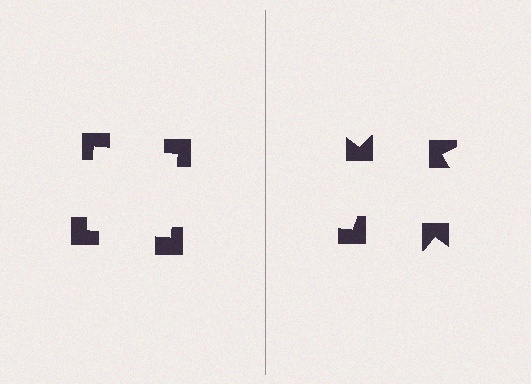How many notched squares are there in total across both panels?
8 — 4 on each side.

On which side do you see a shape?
An illusory square appears on the left side. On the right side the wedge cuts are rotated, so no coherent shape forms.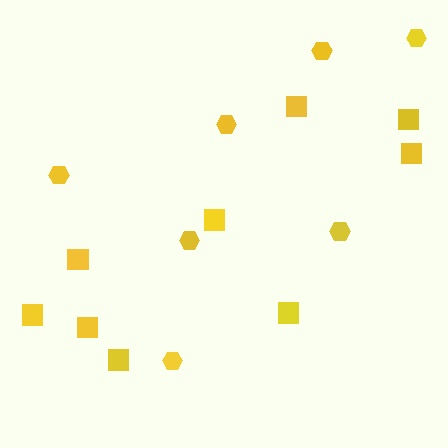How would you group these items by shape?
There are 2 groups: one group of hexagons (7) and one group of squares (9).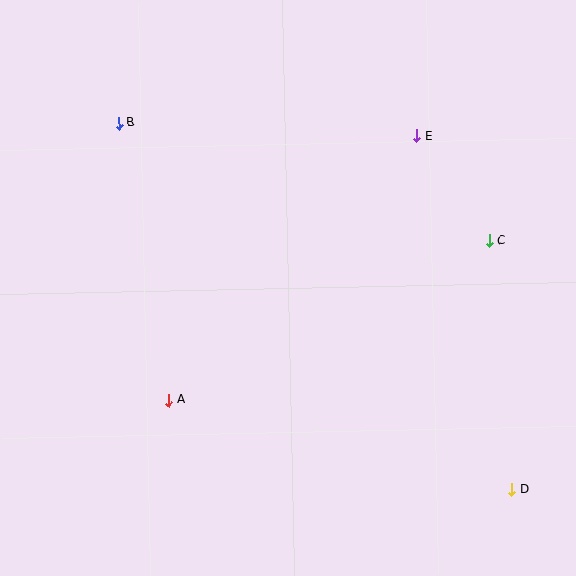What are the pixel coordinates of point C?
Point C is at (489, 240).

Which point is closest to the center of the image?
Point A at (169, 400) is closest to the center.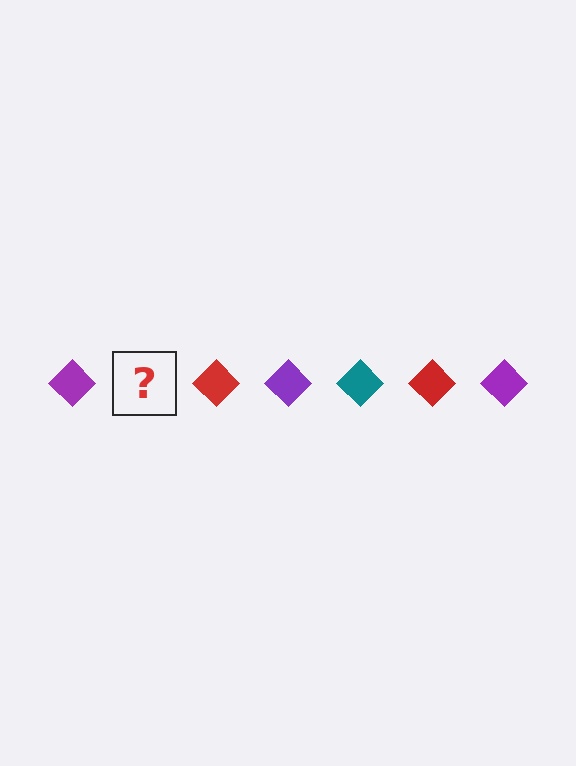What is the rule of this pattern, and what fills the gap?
The rule is that the pattern cycles through purple, teal, red diamonds. The gap should be filled with a teal diamond.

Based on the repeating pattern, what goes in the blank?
The blank should be a teal diamond.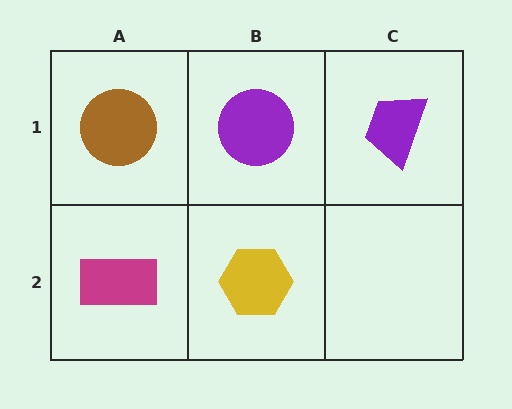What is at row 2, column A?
A magenta rectangle.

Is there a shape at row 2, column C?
No, that cell is empty.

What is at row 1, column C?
A purple trapezoid.